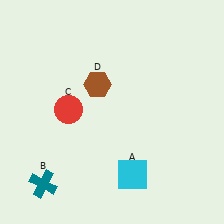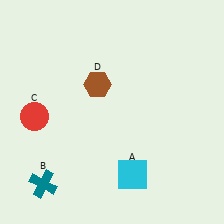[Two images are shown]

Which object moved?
The red circle (C) moved left.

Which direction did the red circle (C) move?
The red circle (C) moved left.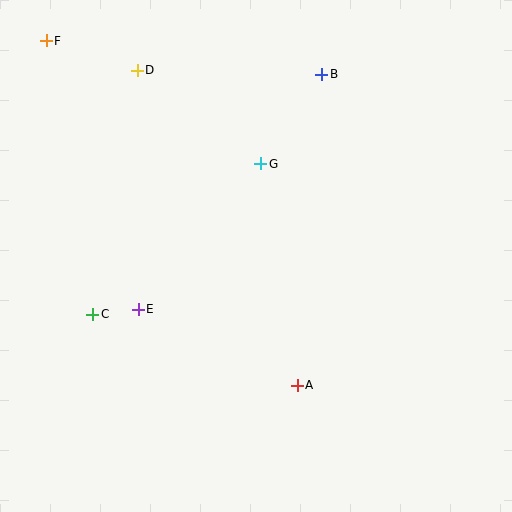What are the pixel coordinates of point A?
Point A is at (297, 385).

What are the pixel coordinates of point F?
Point F is at (46, 41).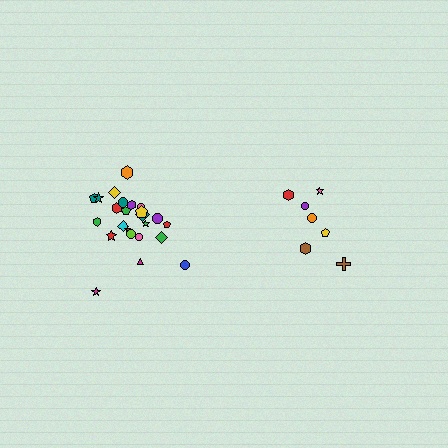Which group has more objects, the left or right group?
The left group.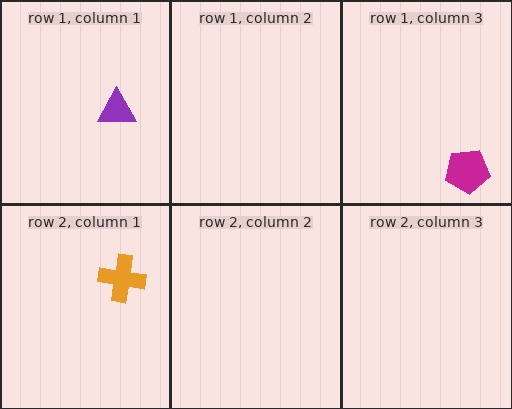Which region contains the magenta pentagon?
The row 1, column 3 region.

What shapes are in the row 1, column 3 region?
The magenta pentagon.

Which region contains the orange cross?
The row 2, column 1 region.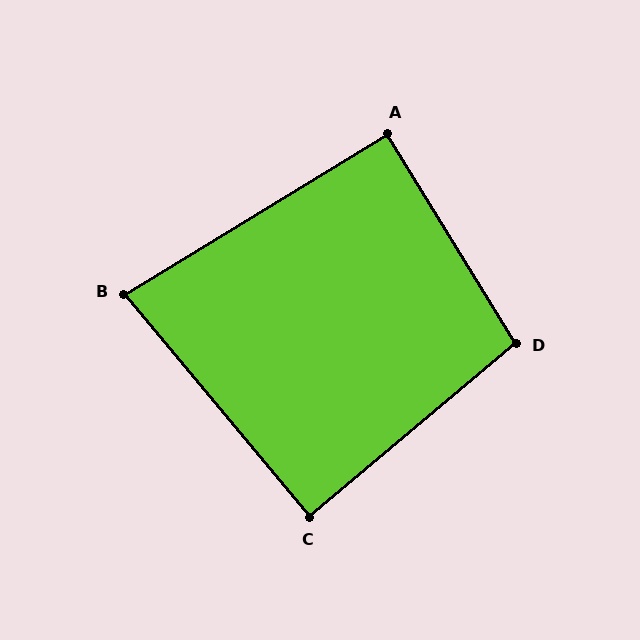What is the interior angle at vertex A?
Approximately 90 degrees (approximately right).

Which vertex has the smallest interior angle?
B, at approximately 81 degrees.